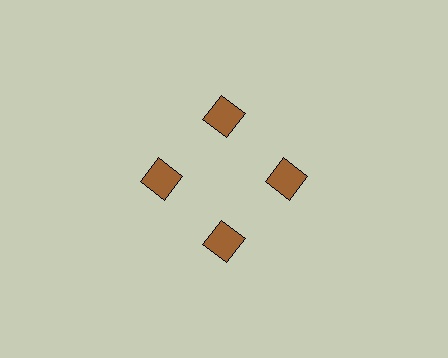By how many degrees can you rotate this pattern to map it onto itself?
The pattern maps onto itself every 90 degrees of rotation.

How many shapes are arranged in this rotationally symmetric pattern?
There are 4 shapes, arranged in 4 groups of 1.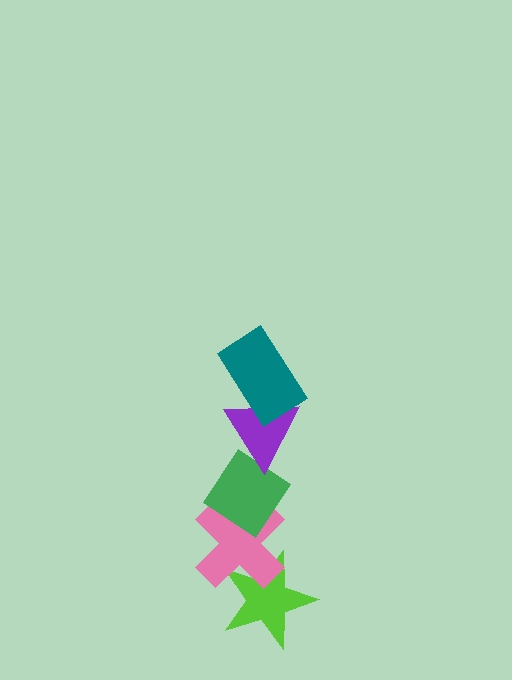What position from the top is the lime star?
The lime star is 5th from the top.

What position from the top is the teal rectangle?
The teal rectangle is 1st from the top.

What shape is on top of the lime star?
The pink cross is on top of the lime star.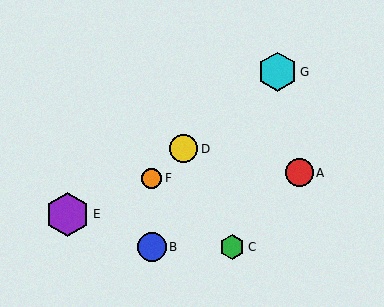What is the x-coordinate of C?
Object C is at x≈232.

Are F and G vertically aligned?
No, F is at x≈152 and G is at x≈277.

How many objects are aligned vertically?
2 objects (B, F) are aligned vertically.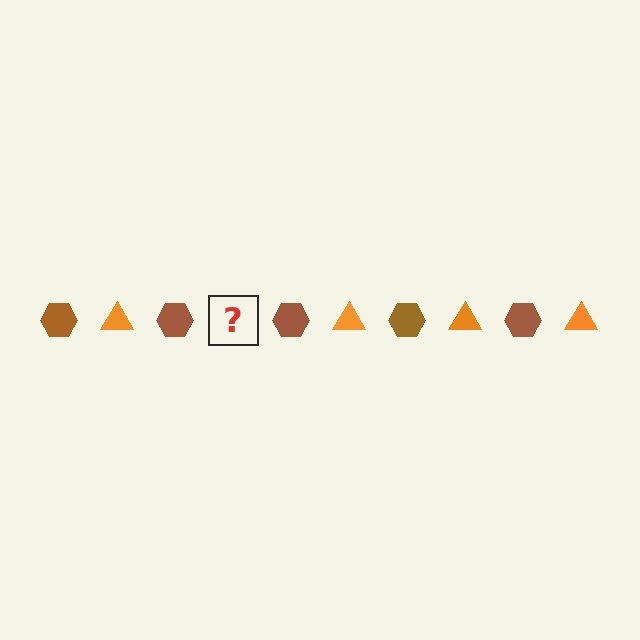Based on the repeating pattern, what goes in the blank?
The blank should be an orange triangle.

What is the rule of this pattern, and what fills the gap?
The rule is that the pattern alternates between brown hexagon and orange triangle. The gap should be filled with an orange triangle.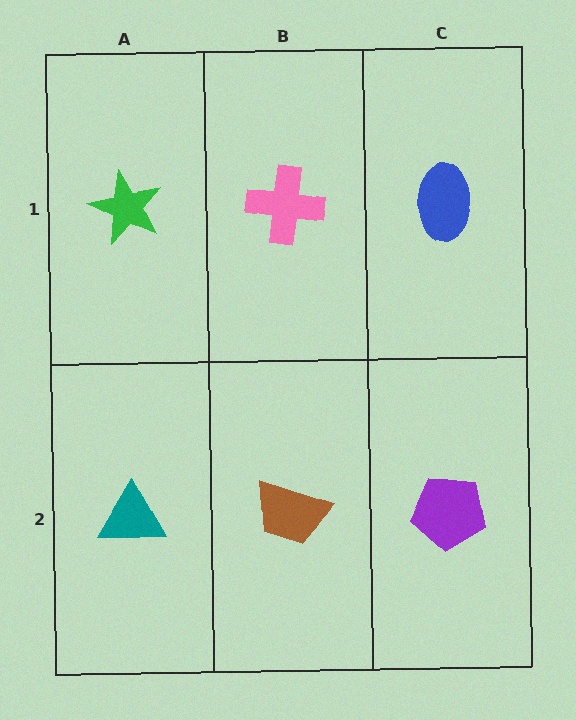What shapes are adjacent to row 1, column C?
A purple pentagon (row 2, column C), a pink cross (row 1, column B).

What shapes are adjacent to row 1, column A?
A teal triangle (row 2, column A), a pink cross (row 1, column B).